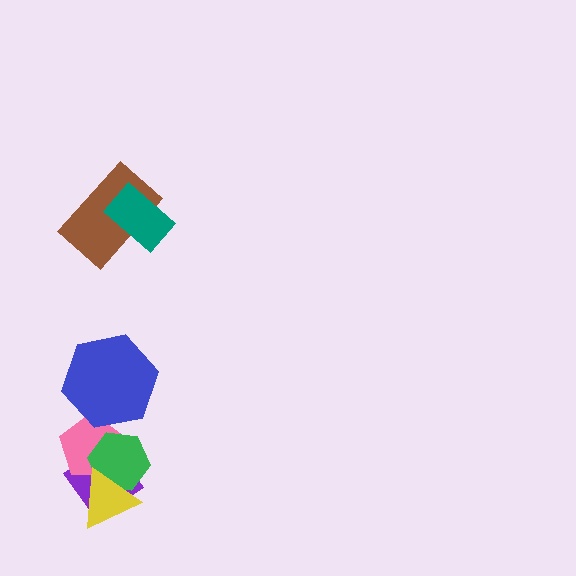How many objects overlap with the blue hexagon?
1 object overlaps with the blue hexagon.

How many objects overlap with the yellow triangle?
3 objects overlap with the yellow triangle.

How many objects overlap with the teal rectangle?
1 object overlaps with the teal rectangle.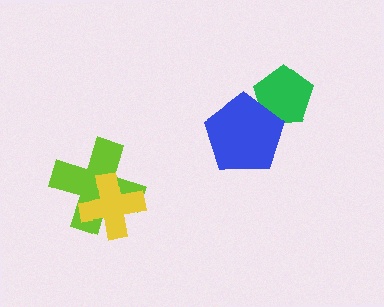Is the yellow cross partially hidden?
No, no other shape covers it.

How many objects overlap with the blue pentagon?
1 object overlaps with the blue pentagon.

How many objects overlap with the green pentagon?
1 object overlaps with the green pentagon.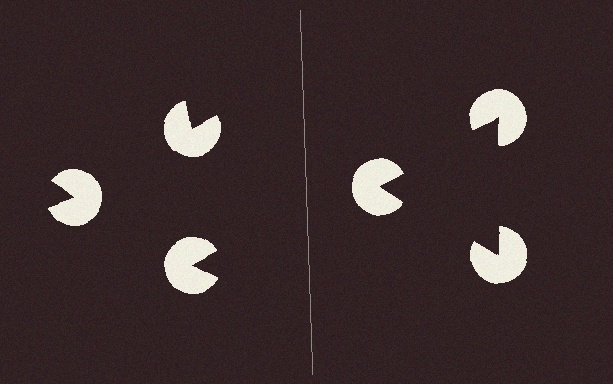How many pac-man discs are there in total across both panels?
6 — 3 on each side.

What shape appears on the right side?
An illusory triangle.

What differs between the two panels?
The pac-man discs are positioned identically on both sides; only the wedge orientations differ. On the right they align to a triangle; on the left they are misaligned.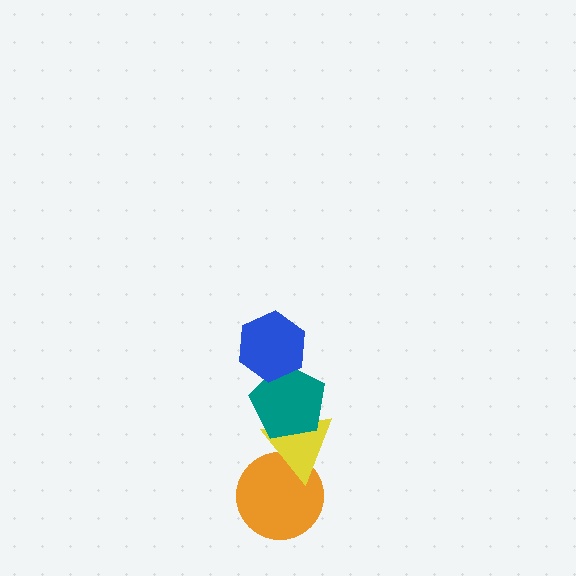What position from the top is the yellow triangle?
The yellow triangle is 3rd from the top.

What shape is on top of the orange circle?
The yellow triangle is on top of the orange circle.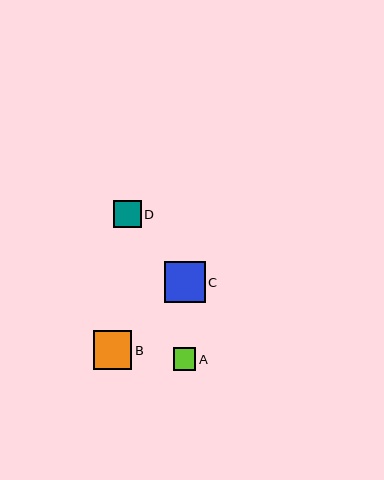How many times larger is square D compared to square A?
Square D is approximately 1.2 times the size of square A.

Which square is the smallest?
Square A is the smallest with a size of approximately 23 pixels.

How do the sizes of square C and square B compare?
Square C and square B are approximately the same size.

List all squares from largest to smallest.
From largest to smallest: C, B, D, A.